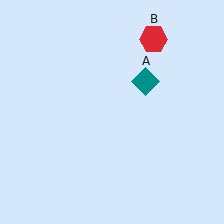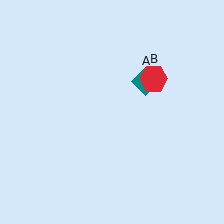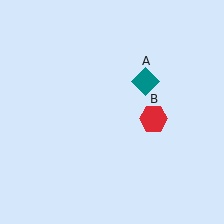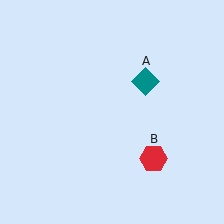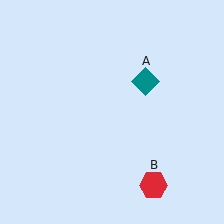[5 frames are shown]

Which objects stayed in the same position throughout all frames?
Teal diamond (object A) remained stationary.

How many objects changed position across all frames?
1 object changed position: red hexagon (object B).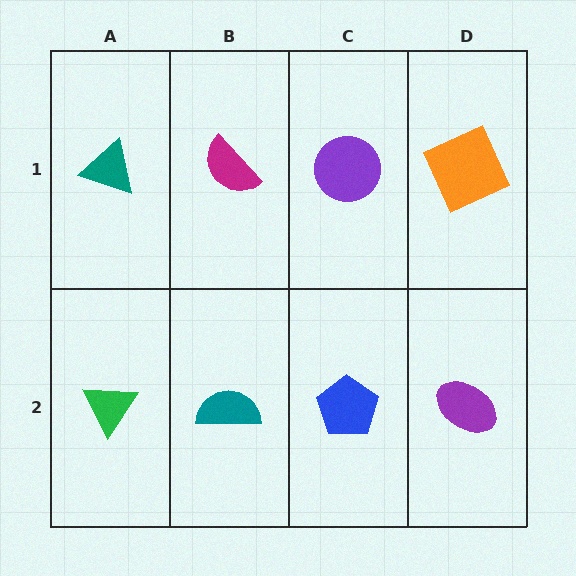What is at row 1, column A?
A teal triangle.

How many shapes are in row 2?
4 shapes.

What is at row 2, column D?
A purple ellipse.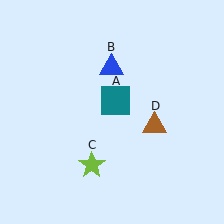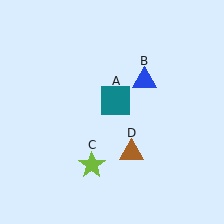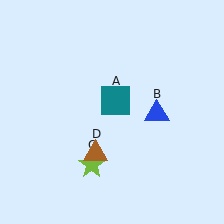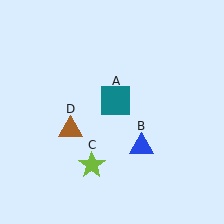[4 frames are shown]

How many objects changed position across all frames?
2 objects changed position: blue triangle (object B), brown triangle (object D).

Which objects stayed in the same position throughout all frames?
Teal square (object A) and lime star (object C) remained stationary.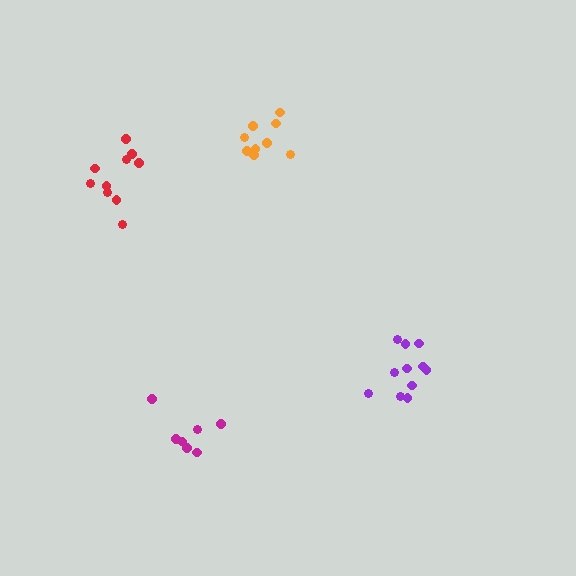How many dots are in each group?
Group 1: 9 dots, Group 2: 10 dots, Group 3: 11 dots, Group 4: 7 dots (37 total).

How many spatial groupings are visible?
There are 4 spatial groupings.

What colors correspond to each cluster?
The clusters are colored: orange, red, purple, magenta.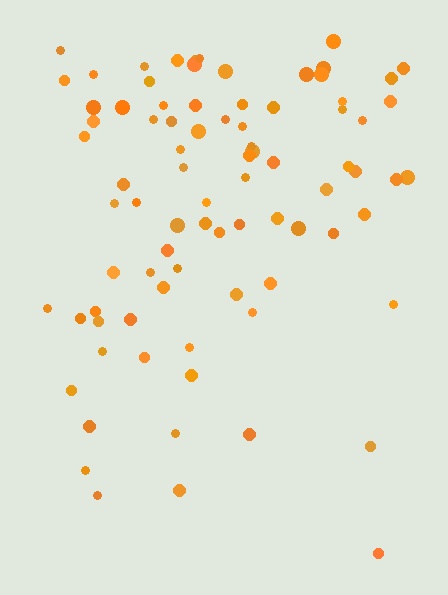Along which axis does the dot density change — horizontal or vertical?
Vertical.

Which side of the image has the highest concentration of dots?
The top.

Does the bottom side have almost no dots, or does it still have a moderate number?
Still a moderate number, just noticeably fewer than the top.